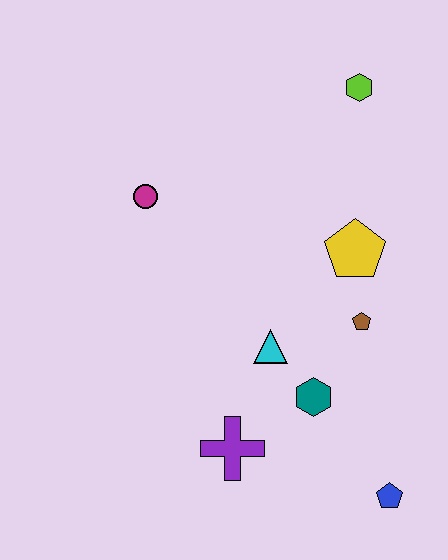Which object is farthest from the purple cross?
The lime hexagon is farthest from the purple cross.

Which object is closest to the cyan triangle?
The teal hexagon is closest to the cyan triangle.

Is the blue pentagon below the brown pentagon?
Yes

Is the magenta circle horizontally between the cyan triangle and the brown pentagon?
No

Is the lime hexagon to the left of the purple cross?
No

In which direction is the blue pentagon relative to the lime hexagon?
The blue pentagon is below the lime hexagon.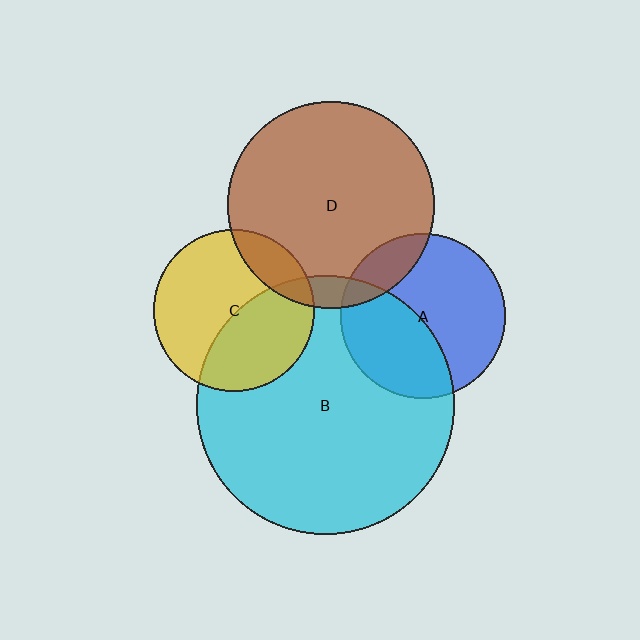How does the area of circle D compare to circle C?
Approximately 1.7 times.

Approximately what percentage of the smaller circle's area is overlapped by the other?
Approximately 40%.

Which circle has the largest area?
Circle B (cyan).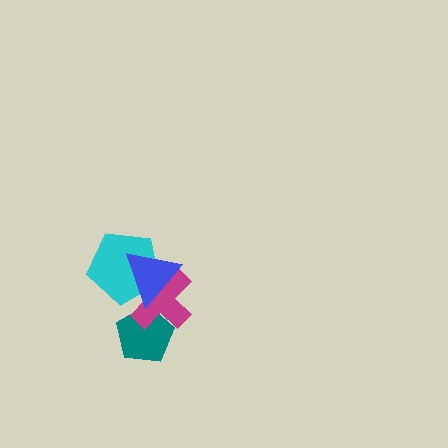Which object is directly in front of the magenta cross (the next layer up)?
The cyan pentagon is directly in front of the magenta cross.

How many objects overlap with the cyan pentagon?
2 objects overlap with the cyan pentagon.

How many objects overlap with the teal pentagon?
1 object overlaps with the teal pentagon.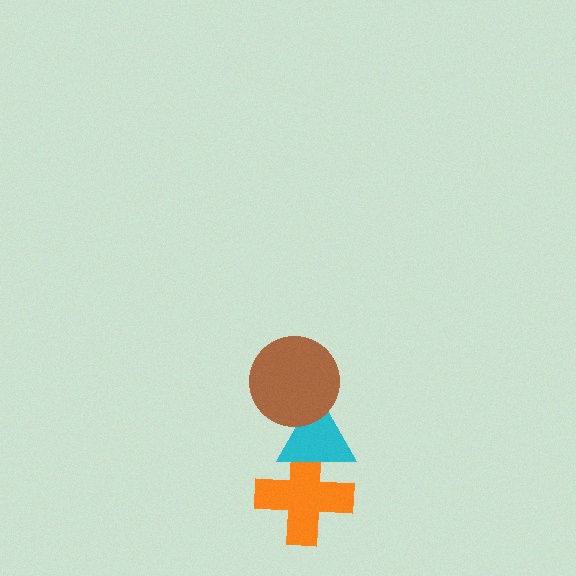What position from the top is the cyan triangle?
The cyan triangle is 2nd from the top.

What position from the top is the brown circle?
The brown circle is 1st from the top.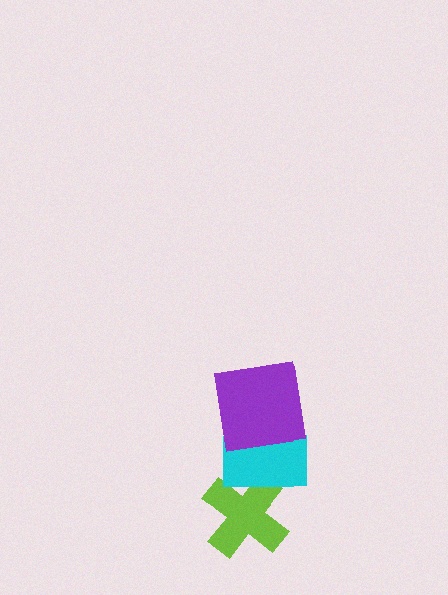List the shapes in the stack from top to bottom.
From top to bottom: the purple square, the cyan rectangle, the lime cross.